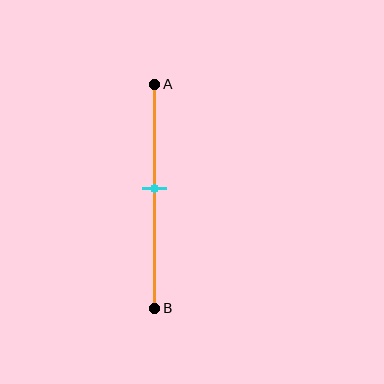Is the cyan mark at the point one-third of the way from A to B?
No, the mark is at about 45% from A, not at the 33% one-third point.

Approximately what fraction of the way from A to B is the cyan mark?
The cyan mark is approximately 45% of the way from A to B.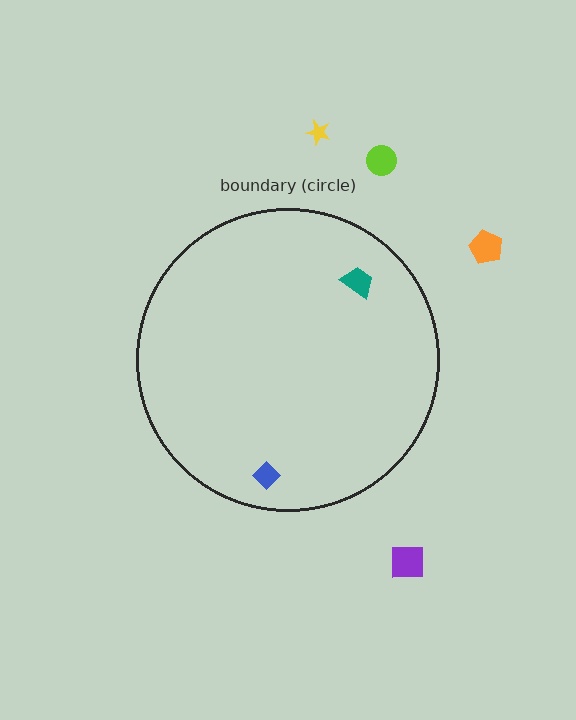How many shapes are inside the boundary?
2 inside, 5 outside.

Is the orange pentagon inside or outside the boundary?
Outside.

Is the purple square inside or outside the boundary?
Outside.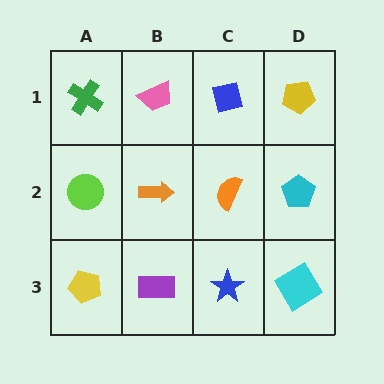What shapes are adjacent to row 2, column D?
A yellow pentagon (row 1, column D), a cyan diamond (row 3, column D), an orange semicircle (row 2, column C).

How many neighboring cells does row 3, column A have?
2.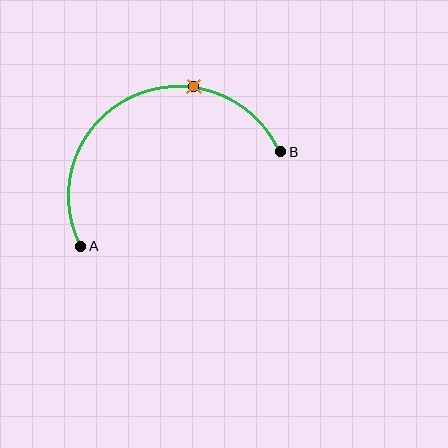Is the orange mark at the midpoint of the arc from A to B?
No. The orange mark lies on the arc but is closer to endpoint B. The arc midpoint would be at the point on the curve equidistant along the arc from both A and B.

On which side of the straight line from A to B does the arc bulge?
The arc bulges above the straight line connecting A and B.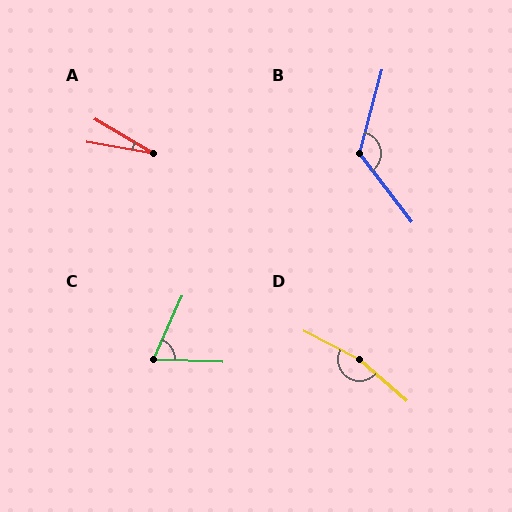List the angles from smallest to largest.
A (20°), C (68°), B (128°), D (166°).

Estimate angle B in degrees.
Approximately 128 degrees.